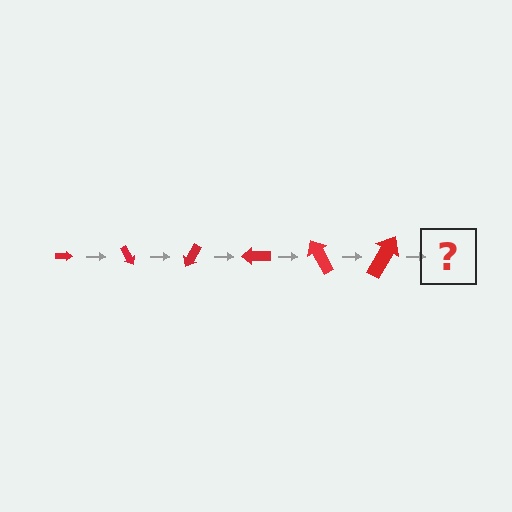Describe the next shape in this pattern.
It should be an arrow, larger than the previous one and rotated 360 degrees from the start.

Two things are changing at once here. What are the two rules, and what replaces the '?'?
The two rules are that the arrow grows larger each step and it rotates 60 degrees each step. The '?' should be an arrow, larger than the previous one and rotated 360 degrees from the start.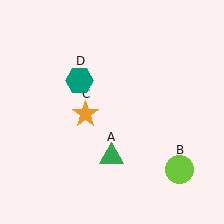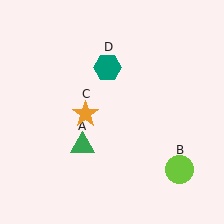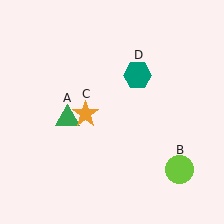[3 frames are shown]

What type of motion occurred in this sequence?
The green triangle (object A), teal hexagon (object D) rotated clockwise around the center of the scene.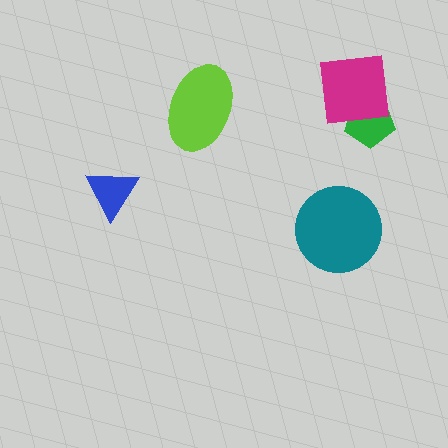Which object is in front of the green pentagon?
The magenta square is in front of the green pentagon.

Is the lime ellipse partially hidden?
No, no other shape covers it.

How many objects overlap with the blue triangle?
0 objects overlap with the blue triangle.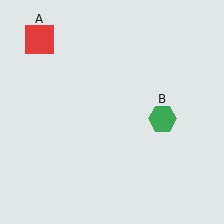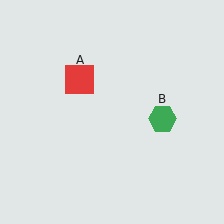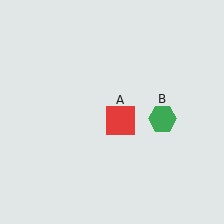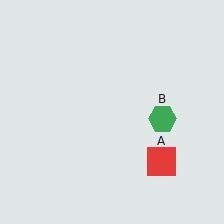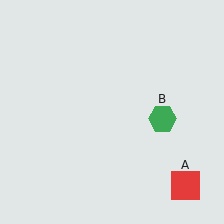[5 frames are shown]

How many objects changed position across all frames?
1 object changed position: red square (object A).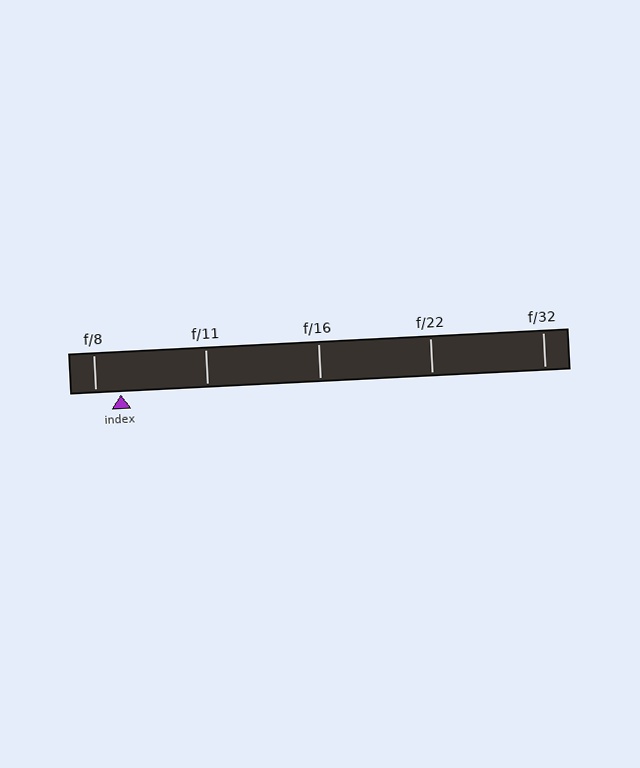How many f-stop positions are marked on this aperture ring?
There are 5 f-stop positions marked.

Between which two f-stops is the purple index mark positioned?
The index mark is between f/8 and f/11.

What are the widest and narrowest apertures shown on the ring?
The widest aperture shown is f/8 and the narrowest is f/32.